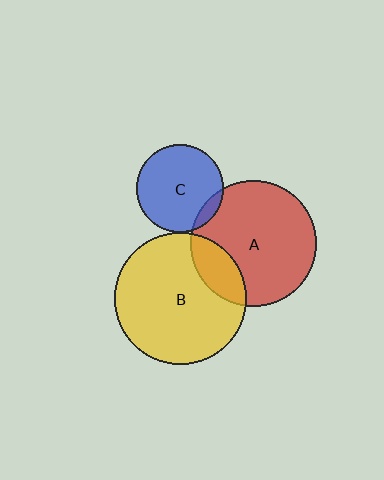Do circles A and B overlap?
Yes.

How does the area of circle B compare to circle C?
Approximately 2.3 times.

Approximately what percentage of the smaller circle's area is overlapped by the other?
Approximately 20%.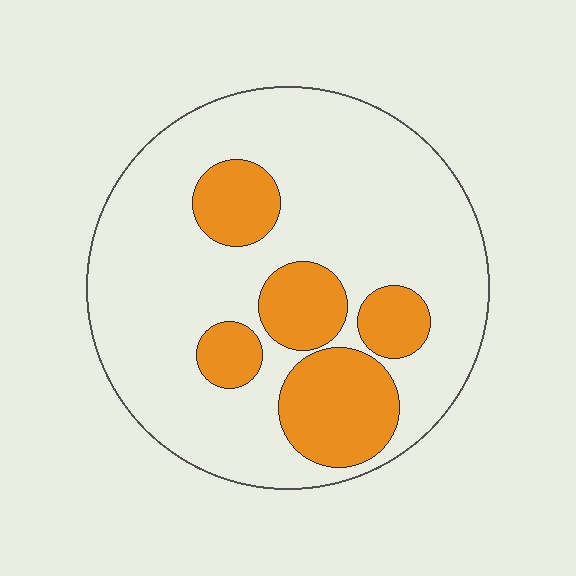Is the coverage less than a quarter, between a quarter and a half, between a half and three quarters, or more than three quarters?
Less than a quarter.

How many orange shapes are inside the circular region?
5.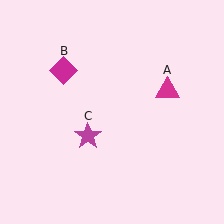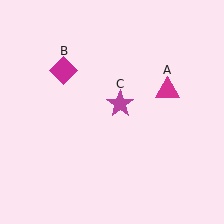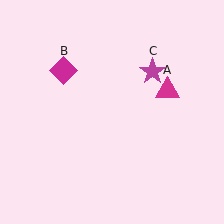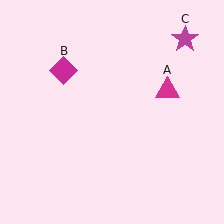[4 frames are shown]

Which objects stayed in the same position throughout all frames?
Magenta triangle (object A) and magenta diamond (object B) remained stationary.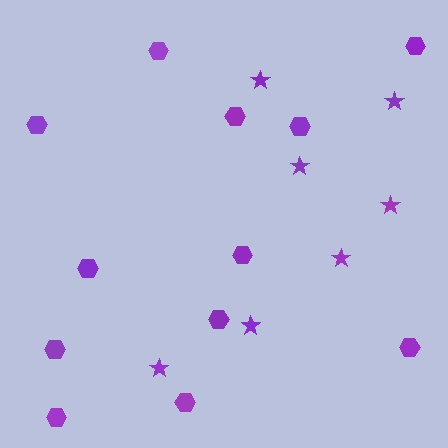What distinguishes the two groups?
There are 2 groups: one group of stars (7) and one group of hexagons (12).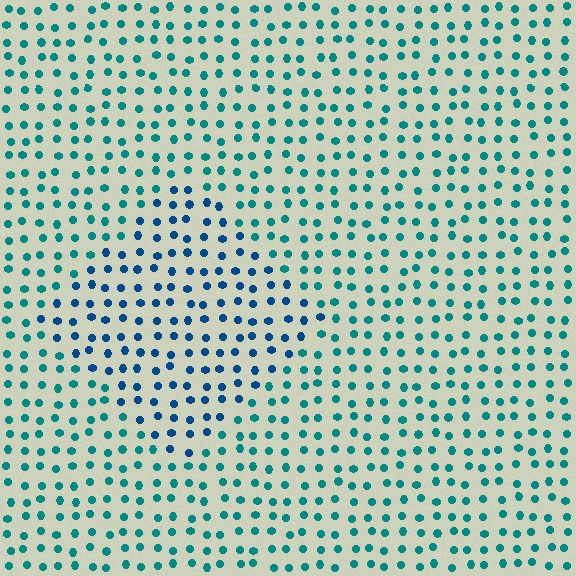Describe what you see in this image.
The image is filled with small teal elements in a uniform arrangement. A diamond-shaped region is visible where the elements are tinted to a slightly different hue, forming a subtle color boundary.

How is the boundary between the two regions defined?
The boundary is defined purely by a slight shift in hue (about 31 degrees). Spacing, size, and orientation are identical on both sides.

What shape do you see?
I see a diamond.